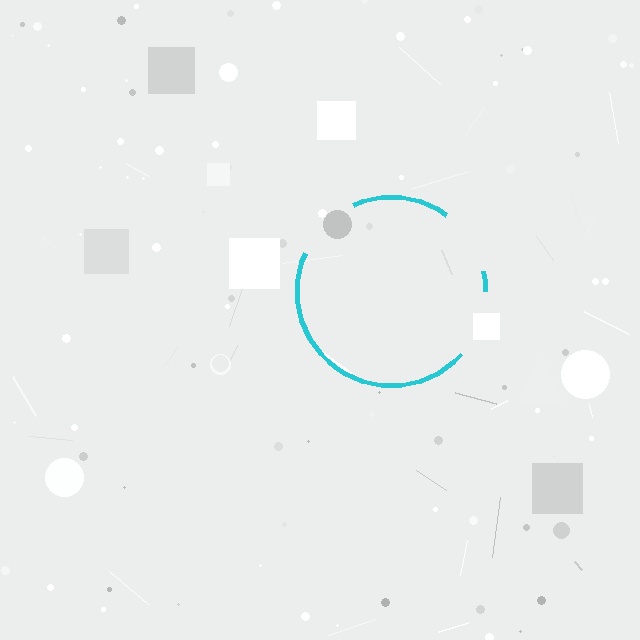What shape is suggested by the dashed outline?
The dashed outline suggests a circle.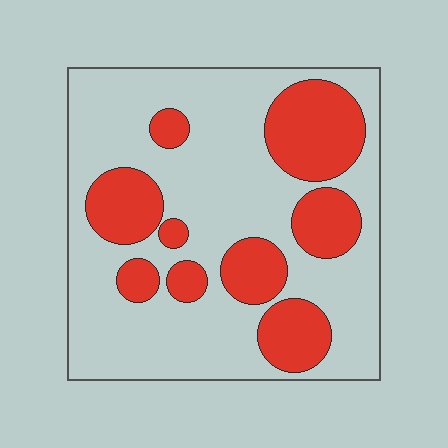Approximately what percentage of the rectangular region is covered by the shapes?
Approximately 30%.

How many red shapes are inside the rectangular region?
9.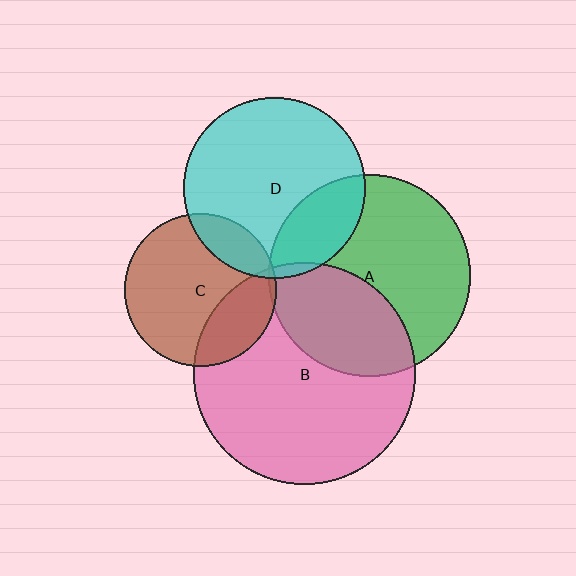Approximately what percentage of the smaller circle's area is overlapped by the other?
Approximately 25%.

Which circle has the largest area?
Circle B (pink).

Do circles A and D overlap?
Yes.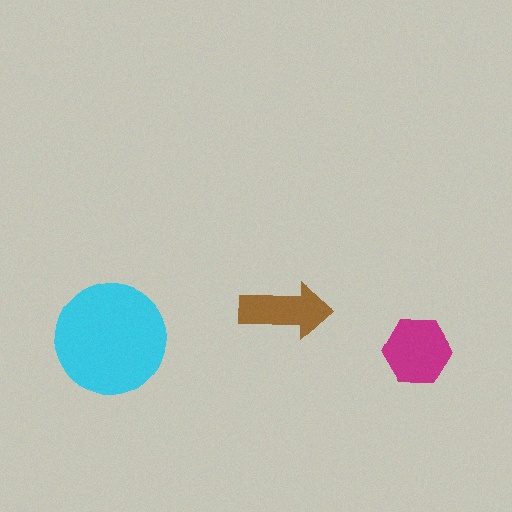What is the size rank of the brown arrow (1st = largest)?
3rd.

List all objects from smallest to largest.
The brown arrow, the magenta hexagon, the cyan circle.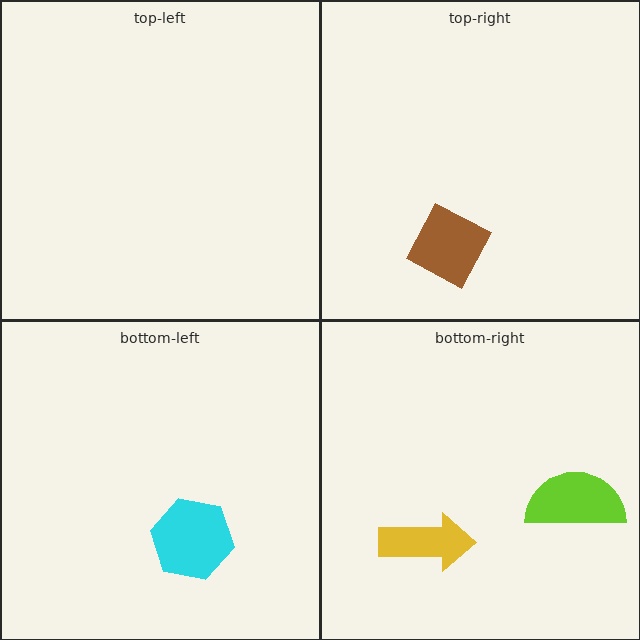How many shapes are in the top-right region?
1.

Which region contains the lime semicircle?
The bottom-right region.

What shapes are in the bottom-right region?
The yellow arrow, the lime semicircle.